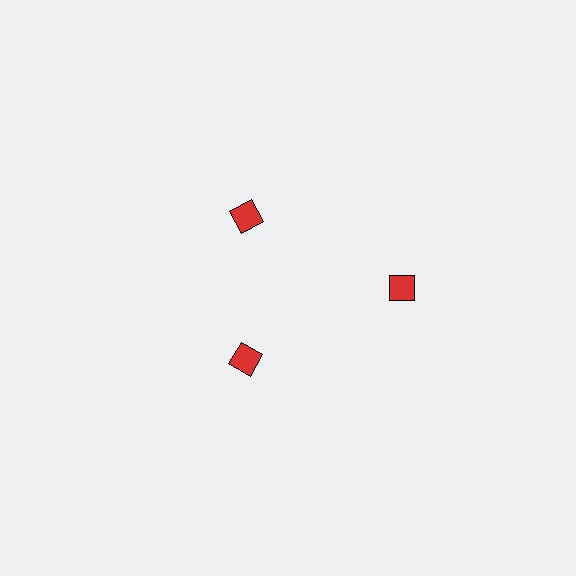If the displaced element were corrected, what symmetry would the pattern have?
It would have 3-fold rotational symmetry — the pattern would map onto itself every 120 degrees.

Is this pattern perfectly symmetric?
No. The 3 red diamonds are arranged in a ring, but one element near the 3 o'clock position is pushed outward from the center, breaking the 3-fold rotational symmetry.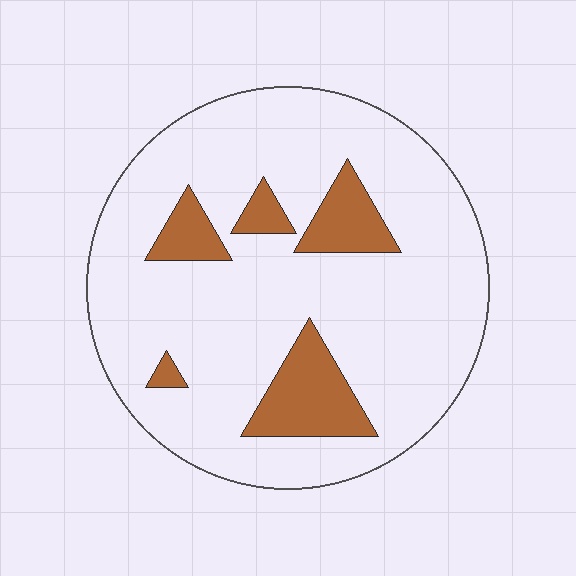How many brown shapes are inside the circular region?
5.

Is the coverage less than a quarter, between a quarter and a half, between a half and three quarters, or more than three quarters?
Less than a quarter.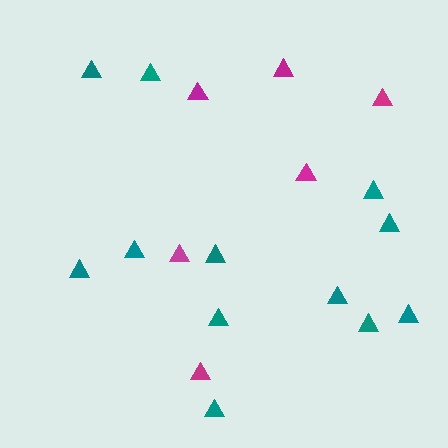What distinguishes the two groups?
There are 2 groups: one group of teal triangles (12) and one group of magenta triangles (6).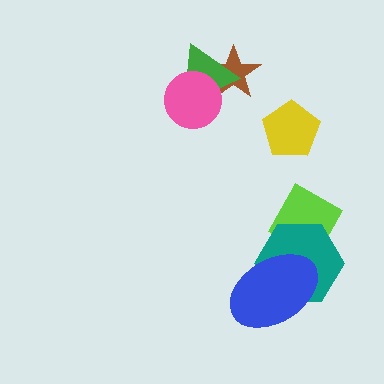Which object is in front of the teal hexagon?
The blue ellipse is in front of the teal hexagon.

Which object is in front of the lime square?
The teal hexagon is in front of the lime square.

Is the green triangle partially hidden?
Yes, it is partially covered by another shape.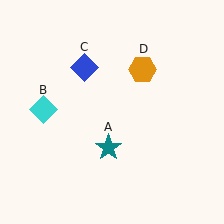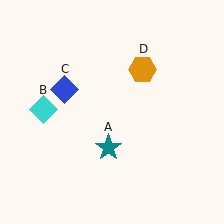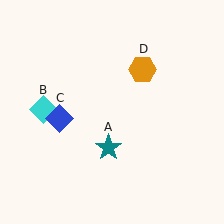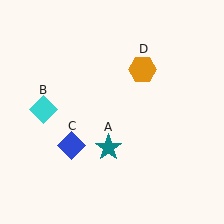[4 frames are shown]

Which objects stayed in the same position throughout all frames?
Teal star (object A) and cyan diamond (object B) and orange hexagon (object D) remained stationary.